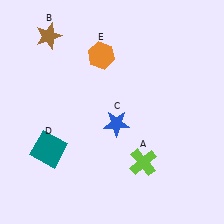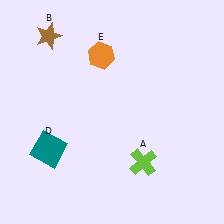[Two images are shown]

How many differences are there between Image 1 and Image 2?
There is 1 difference between the two images.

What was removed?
The blue star (C) was removed in Image 2.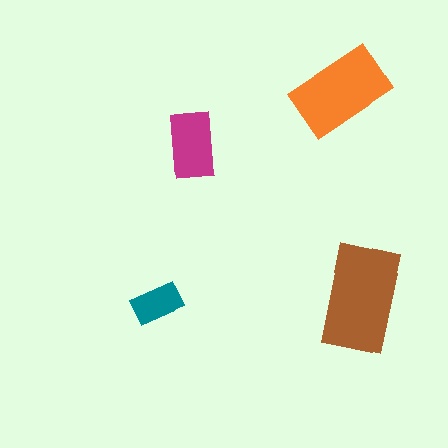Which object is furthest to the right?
The brown rectangle is rightmost.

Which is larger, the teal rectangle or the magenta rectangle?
The magenta one.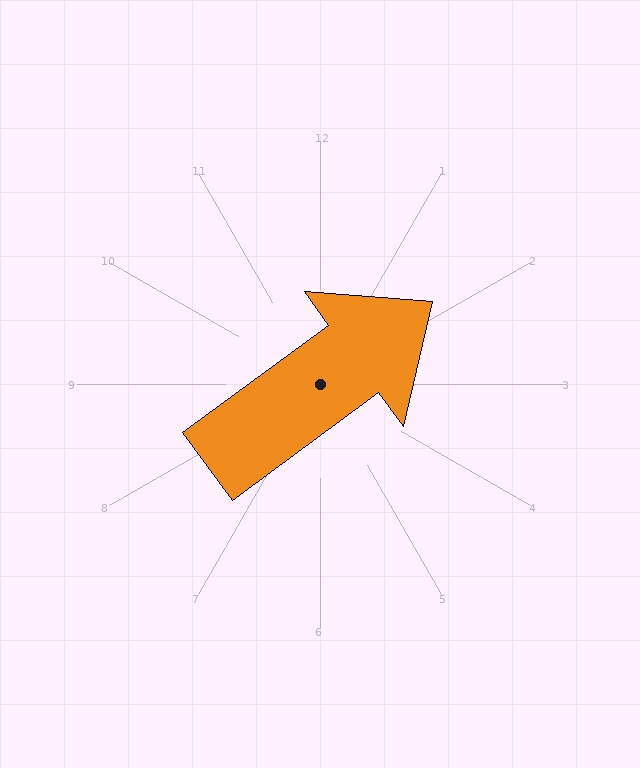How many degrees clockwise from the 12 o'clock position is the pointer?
Approximately 54 degrees.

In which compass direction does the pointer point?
Northeast.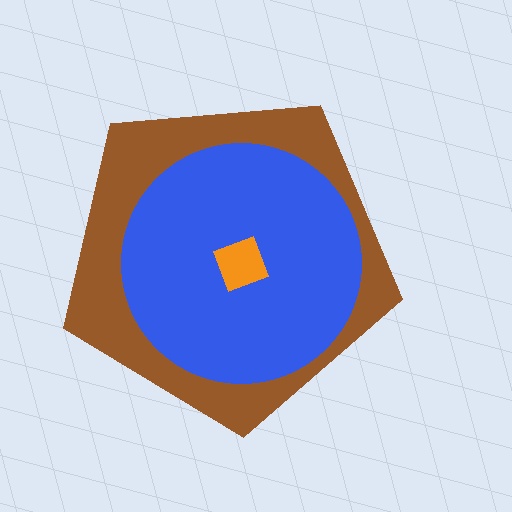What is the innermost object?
The orange diamond.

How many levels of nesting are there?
3.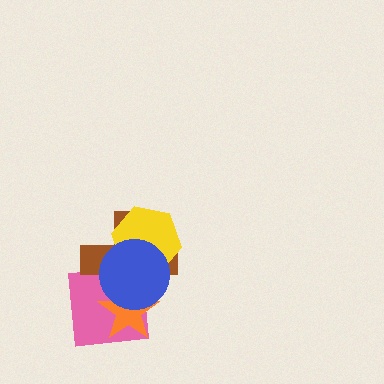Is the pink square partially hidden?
Yes, it is partially covered by another shape.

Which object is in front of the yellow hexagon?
The blue circle is in front of the yellow hexagon.